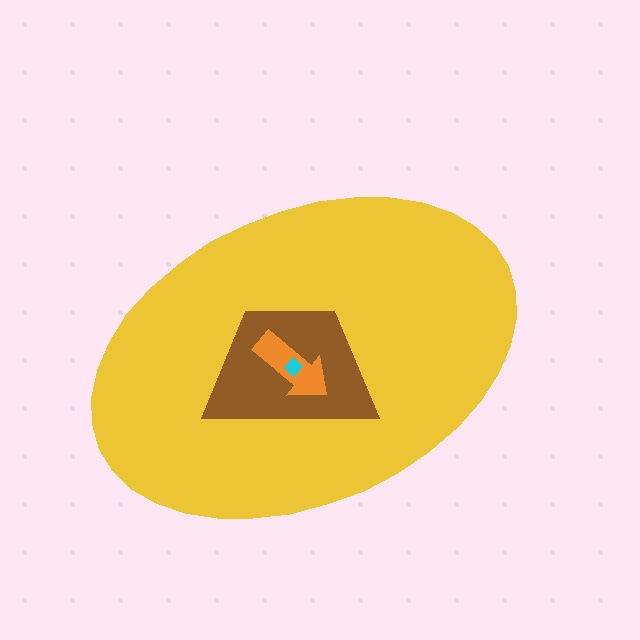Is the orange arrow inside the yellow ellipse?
Yes.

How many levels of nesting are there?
4.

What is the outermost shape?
The yellow ellipse.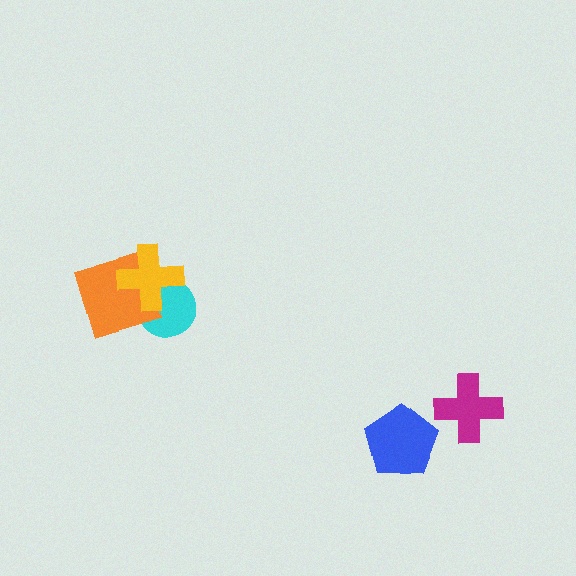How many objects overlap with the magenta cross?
0 objects overlap with the magenta cross.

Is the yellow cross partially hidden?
No, no other shape covers it.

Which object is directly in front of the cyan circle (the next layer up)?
The orange diamond is directly in front of the cyan circle.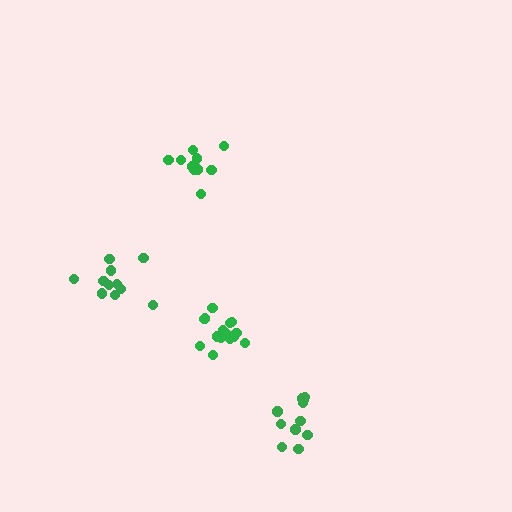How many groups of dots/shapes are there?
There are 4 groups.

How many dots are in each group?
Group 1: 10 dots, Group 2: 12 dots, Group 3: 11 dots, Group 4: 15 dots (48 total).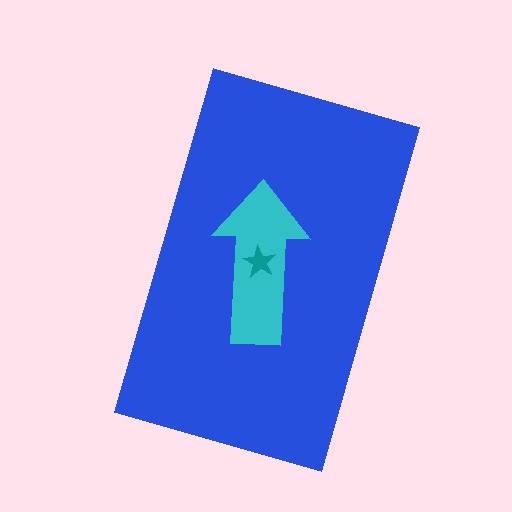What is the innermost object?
The teal star.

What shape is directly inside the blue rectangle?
The cyan arrow.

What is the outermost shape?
The blue rectangle.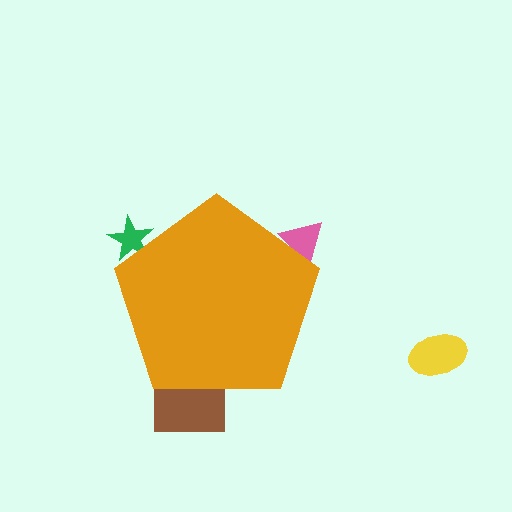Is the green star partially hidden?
Yes, the green star is partially hidden behind the orange pentagon.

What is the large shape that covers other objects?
An orange pentagon.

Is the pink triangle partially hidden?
Yes, the pink triangle is partially hidden behind the orange pentagon.